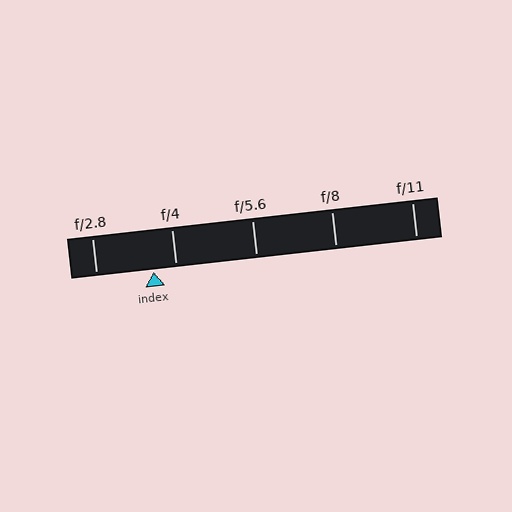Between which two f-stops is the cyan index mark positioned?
The index mark is between f/2.8 and f/4.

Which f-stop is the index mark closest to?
The index mark is closest to f/4.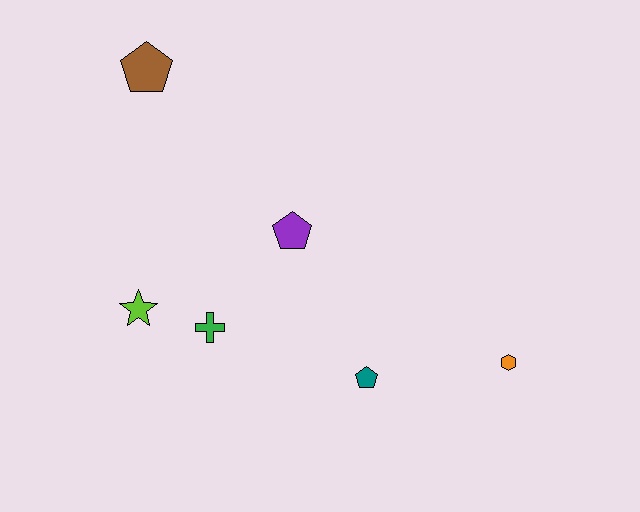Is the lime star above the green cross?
Yes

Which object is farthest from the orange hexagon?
The brown pentagon is farthest from the orange hexagon.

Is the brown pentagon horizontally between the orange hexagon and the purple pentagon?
No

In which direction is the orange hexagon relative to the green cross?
The orange hexagon is to the right of the green cross.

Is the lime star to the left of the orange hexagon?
Yes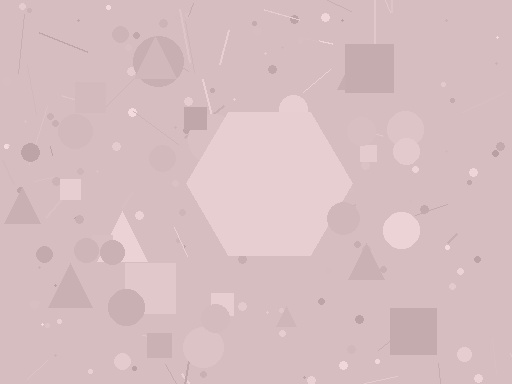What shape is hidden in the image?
A hexagon is hidden in the image.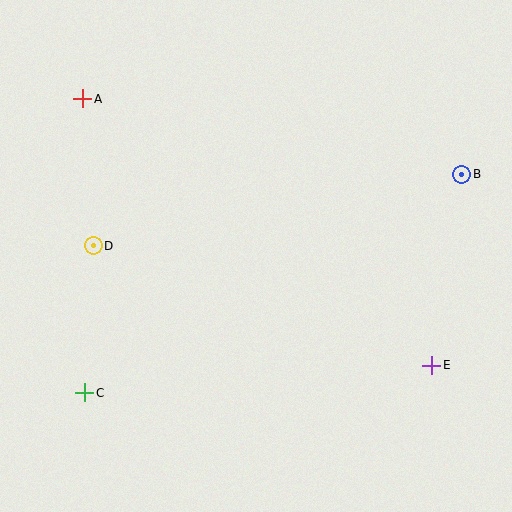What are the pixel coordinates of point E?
Point E is at (431, 366).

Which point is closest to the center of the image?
Point D at (93, 246) is closest to the center.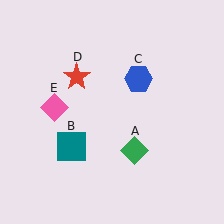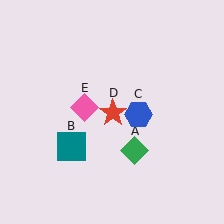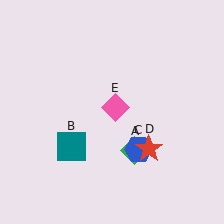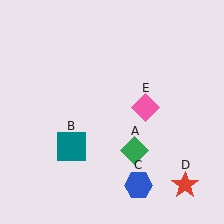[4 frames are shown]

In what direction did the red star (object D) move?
The red star (object D) moved down and to the right.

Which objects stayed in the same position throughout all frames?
Green diamond (object A) and teal square (object B) remained stationary.